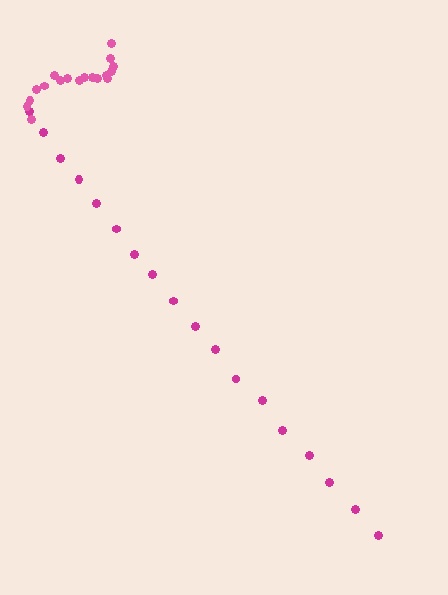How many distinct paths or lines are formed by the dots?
There are 2 distinct paths.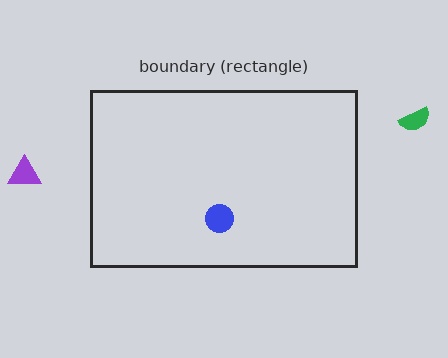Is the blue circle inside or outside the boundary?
Inside.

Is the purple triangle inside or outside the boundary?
Outside.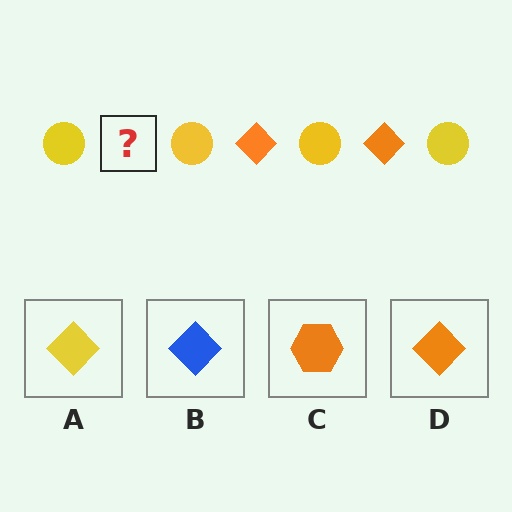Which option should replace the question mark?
Option D.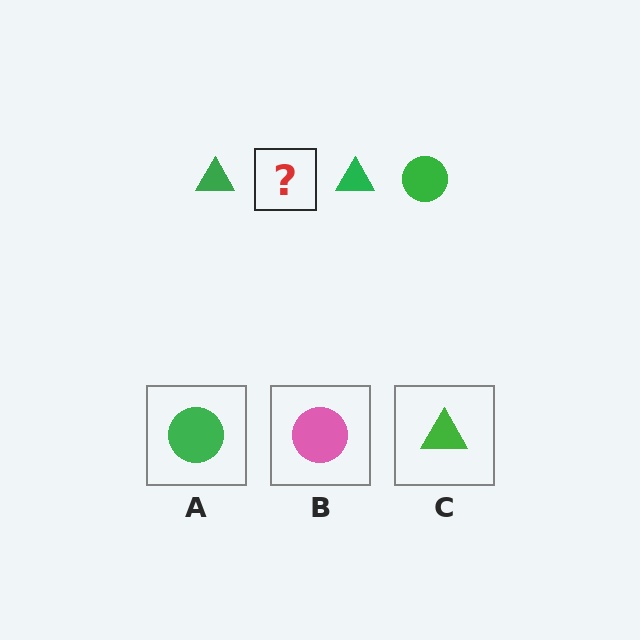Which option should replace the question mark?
Option A.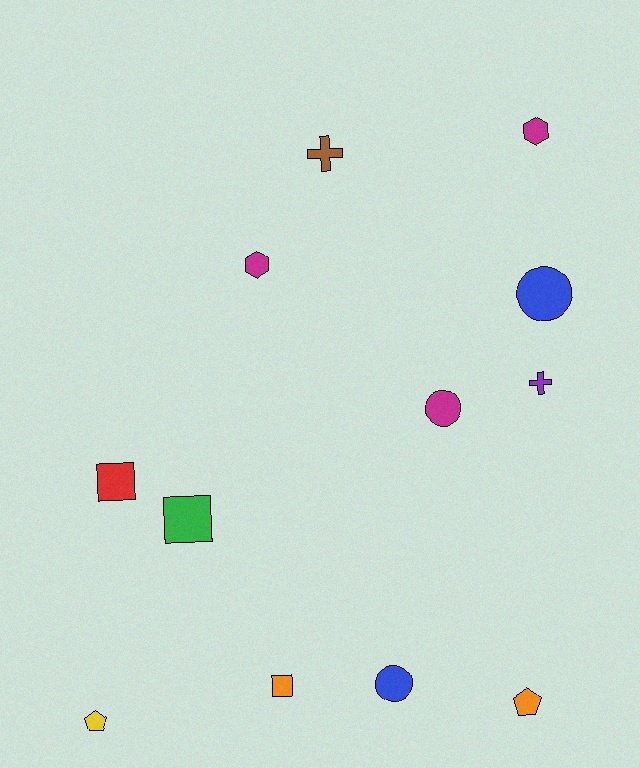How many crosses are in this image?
There are 2 crosses.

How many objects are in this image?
There are 12 objects.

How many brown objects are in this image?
There is 1 brown object.